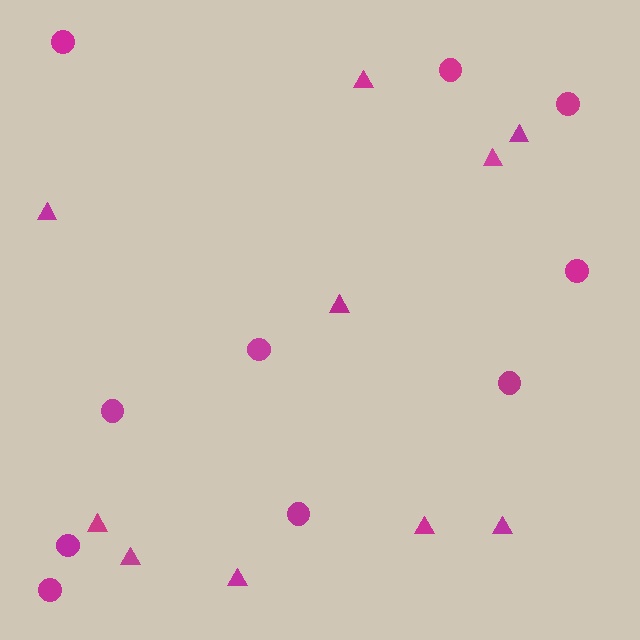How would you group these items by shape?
There are 2 groups: one group of circles (10) and one group of triangles (10).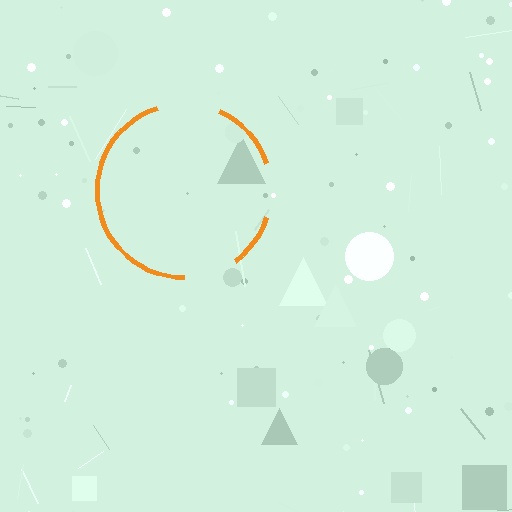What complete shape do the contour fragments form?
The contour fragments form a circle.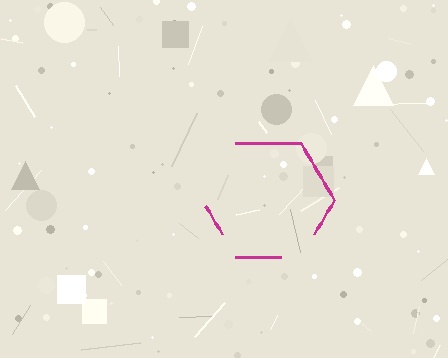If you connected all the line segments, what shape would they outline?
They would outline a hexagon.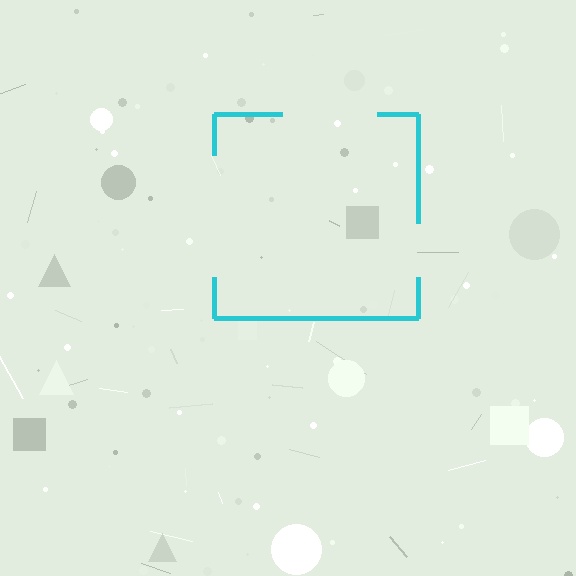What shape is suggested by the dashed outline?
The dashed outline suggests a square.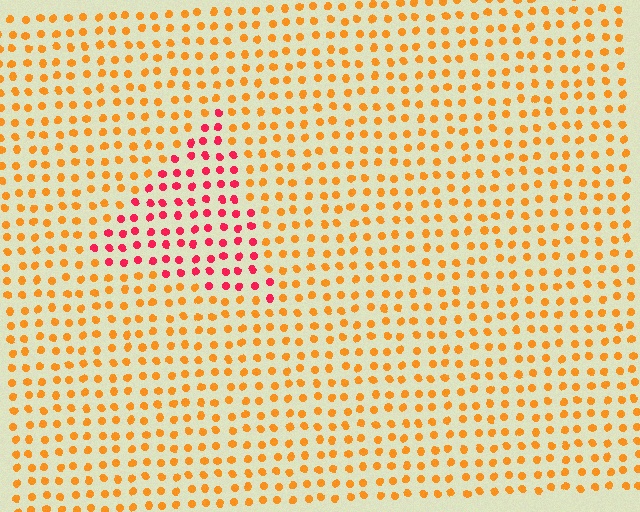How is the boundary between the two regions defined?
The boundary is defined purely by a slight shift in hue (about 47 degrees). Spacing, size, and orientation are identical on both sides.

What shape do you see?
I see a triangle.